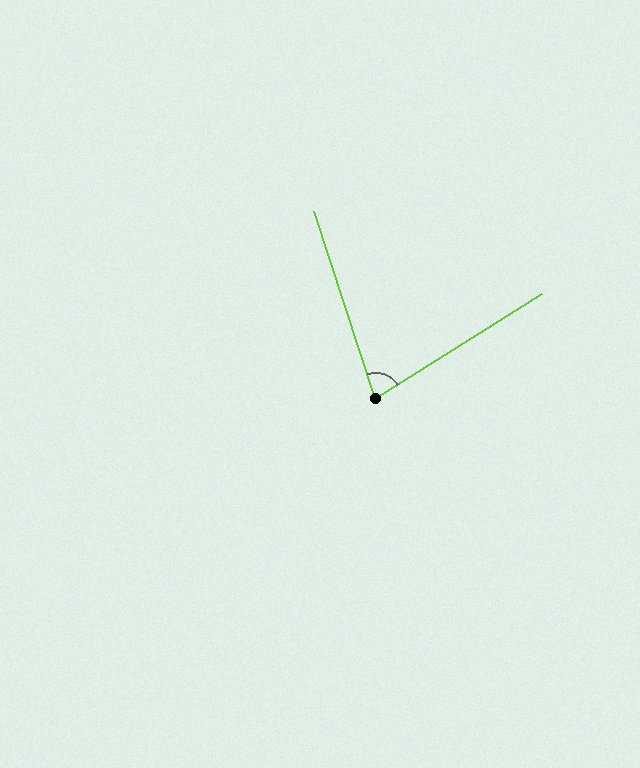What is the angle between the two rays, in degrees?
Approximately 76 degrees.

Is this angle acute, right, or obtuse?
It is acute.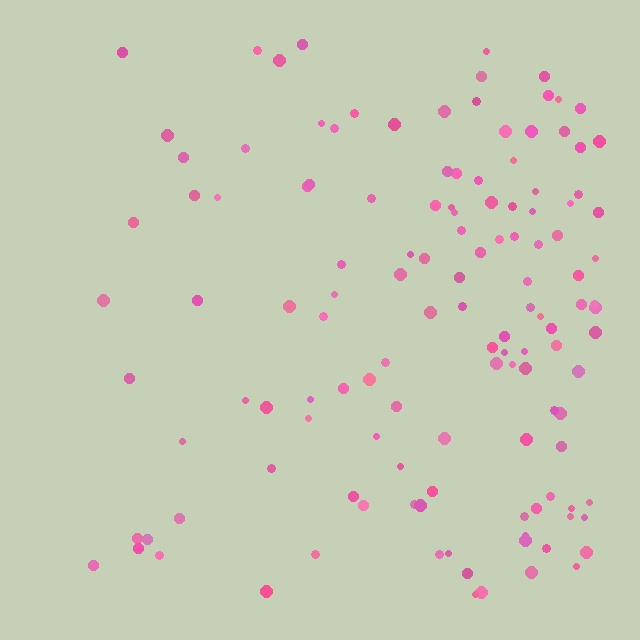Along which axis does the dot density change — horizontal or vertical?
Horizontal.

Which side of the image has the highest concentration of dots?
The right.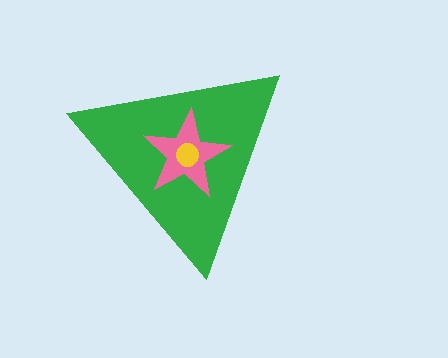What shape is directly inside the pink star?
The yellow circle.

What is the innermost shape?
The yellow circle.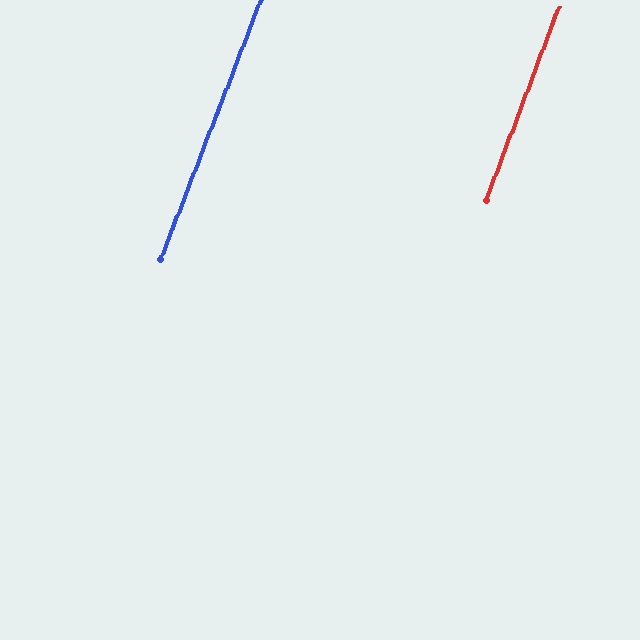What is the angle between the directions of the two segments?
Approximately 1 degree.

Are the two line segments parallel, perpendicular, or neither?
Parallel — their directions differ by only 0.6°.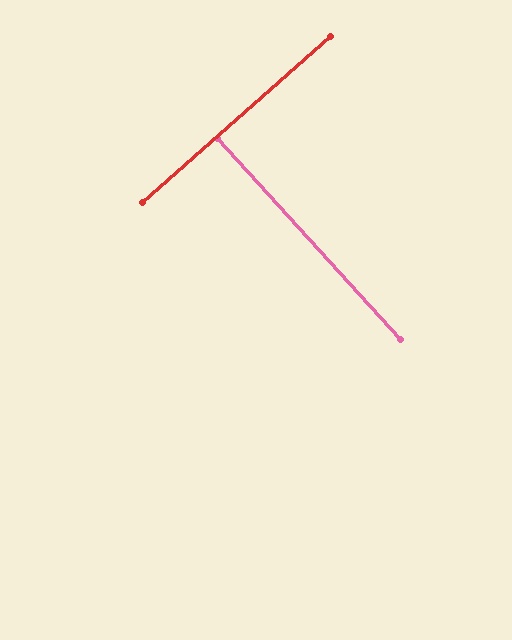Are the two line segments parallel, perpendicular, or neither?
Perpendicular — they meet at approximately 89°.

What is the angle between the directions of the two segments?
Approximately 89 degrees.